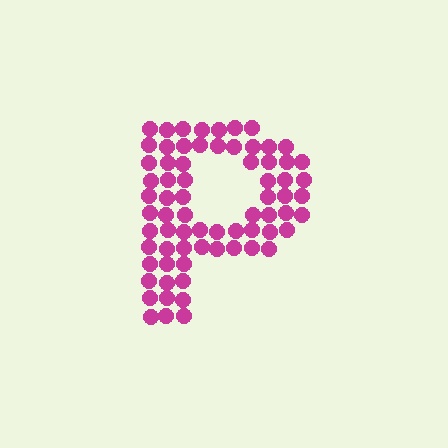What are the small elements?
The small elements are circles.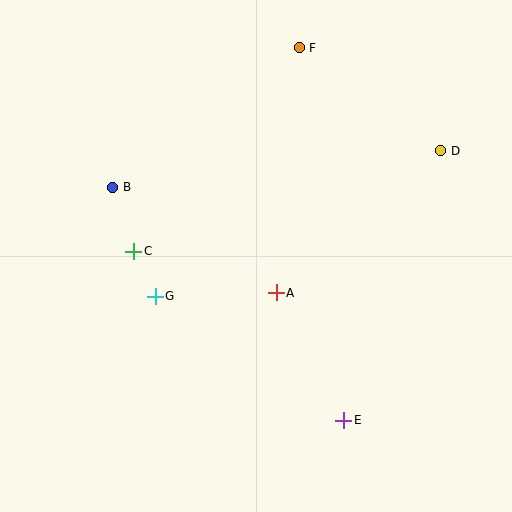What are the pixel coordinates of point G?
Point G is at (155, 296).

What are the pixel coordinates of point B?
Point B is at (113, 187).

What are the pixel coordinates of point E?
Point E is at (344, 420).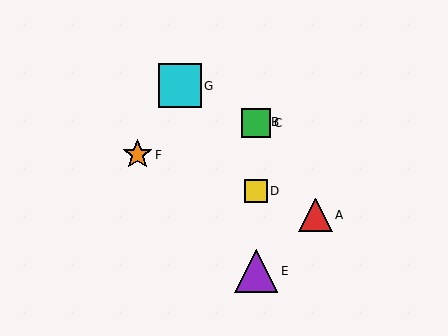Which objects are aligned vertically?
Objects B, C, D, E are aligned vertically.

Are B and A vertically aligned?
No, B is at x≈256 and A is at x≈315.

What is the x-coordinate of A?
Object A is at x≈315.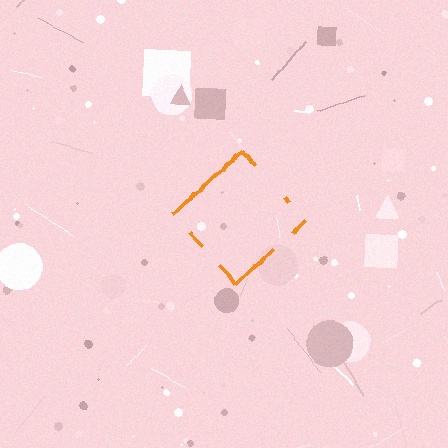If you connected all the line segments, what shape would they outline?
They would outline a diamond.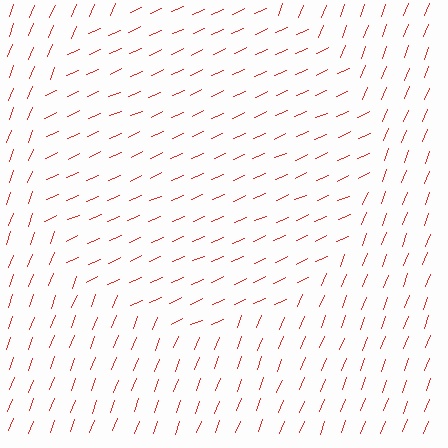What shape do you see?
I see a circle.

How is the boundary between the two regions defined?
The boundary is defined purely by a change in line orientation (approximately 45 degrees difference). All lines are the same color and thickness.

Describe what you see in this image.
The image is filled with small red line segments. A circle region in the image has lines oriented differently from the surrounding lines, creating a visible texture boundary.